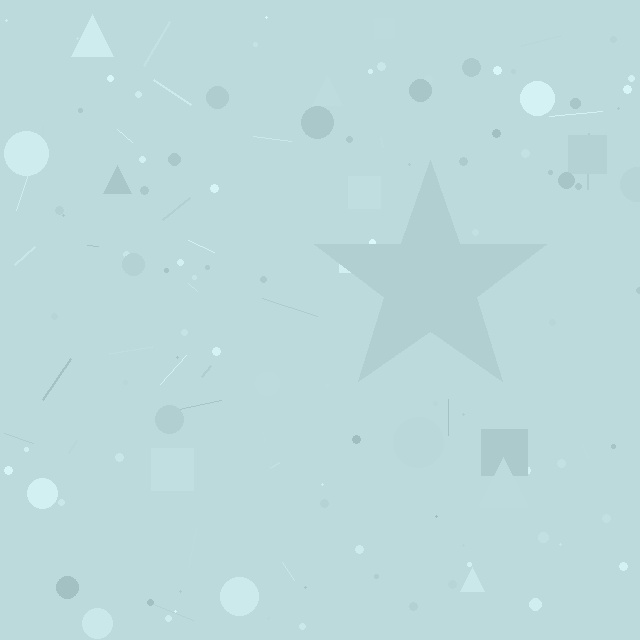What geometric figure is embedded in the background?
A star is embedded in the background.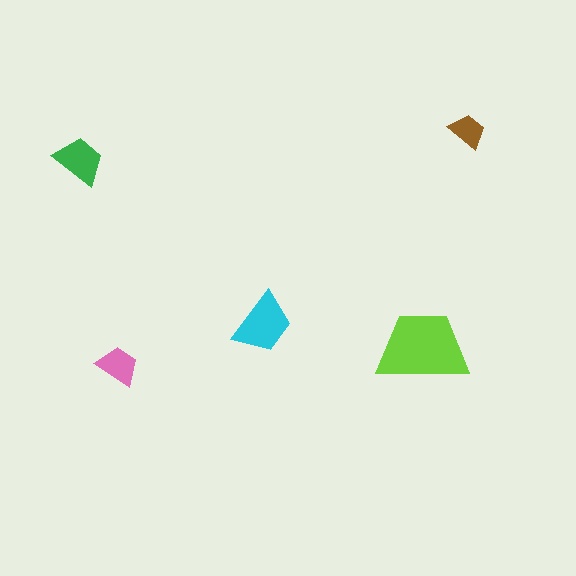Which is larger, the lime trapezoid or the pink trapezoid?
The lime one.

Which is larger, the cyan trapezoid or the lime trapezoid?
The lime one.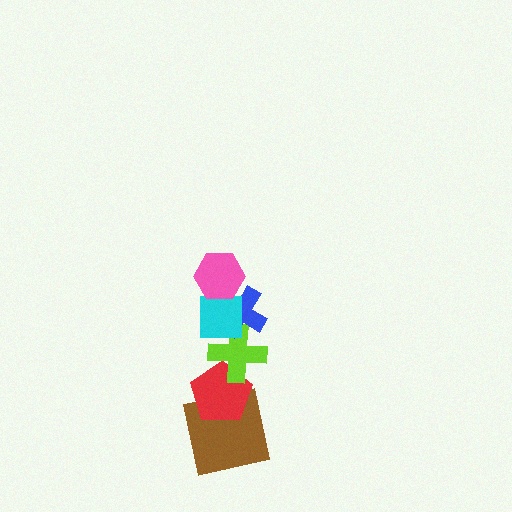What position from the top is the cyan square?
The cyan square is 2nd from the top.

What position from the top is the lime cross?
The lime cross is 4th from the top.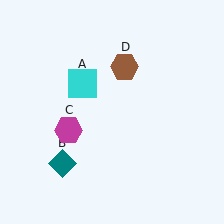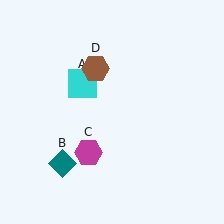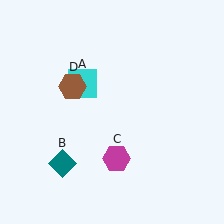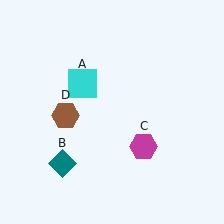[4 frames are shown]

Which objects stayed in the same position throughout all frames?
Cyan square (object A) and teal diamond (object B) remained stationary.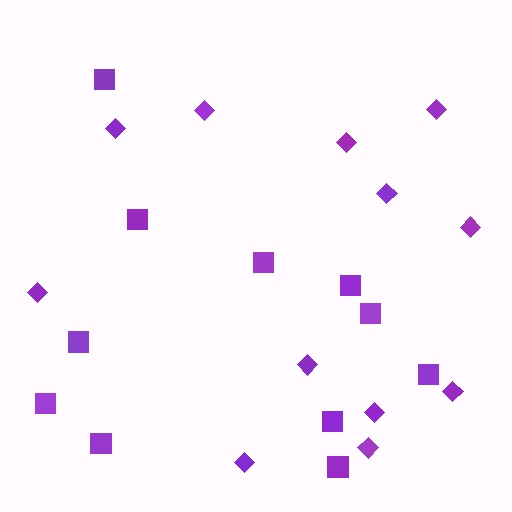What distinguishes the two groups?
There are 2 groups: one group of diamonds (12) and one group of squares (11).